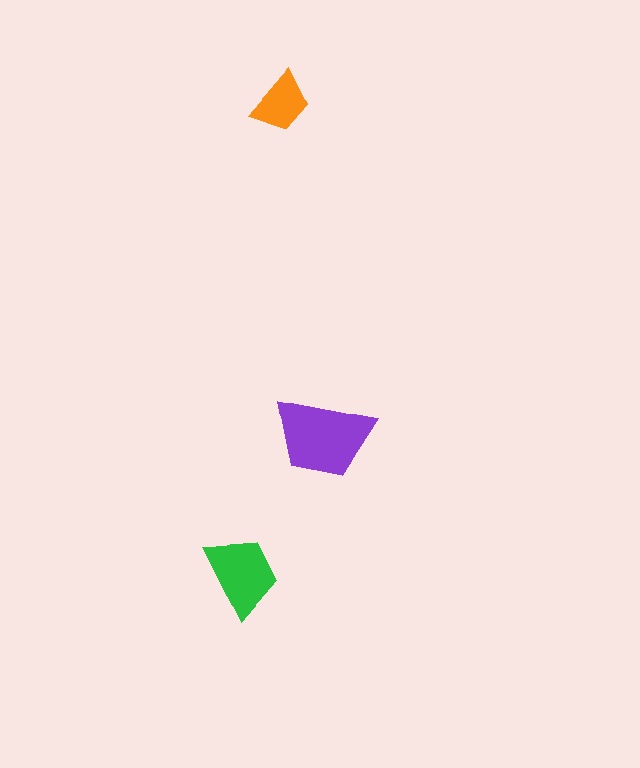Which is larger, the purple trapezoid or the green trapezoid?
The purple one.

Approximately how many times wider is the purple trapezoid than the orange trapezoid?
About 1.5 times wider.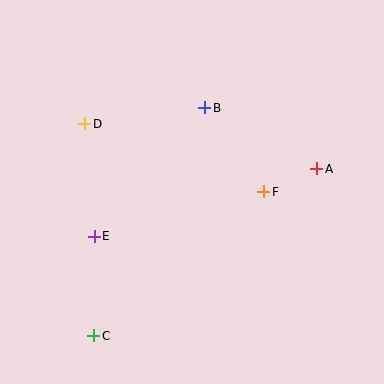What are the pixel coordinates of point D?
Point D is at (85, 124).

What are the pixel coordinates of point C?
Point C is at (94, 336).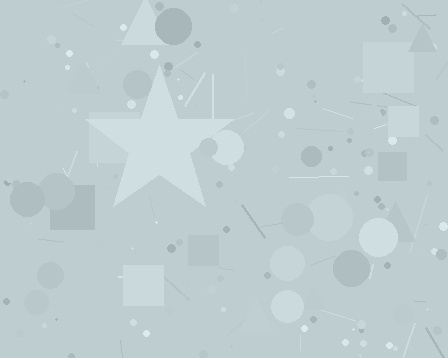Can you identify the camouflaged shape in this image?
The camouflaged shape is a star.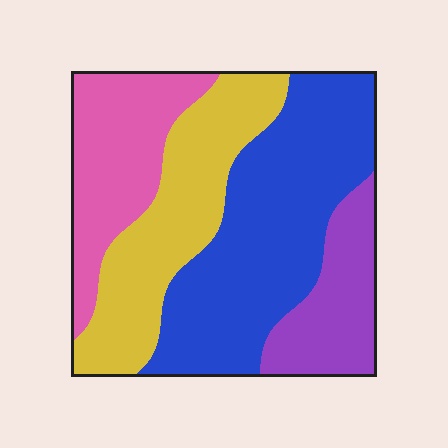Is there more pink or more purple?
Pink.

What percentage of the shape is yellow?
Yellow covers about 25% of the shape.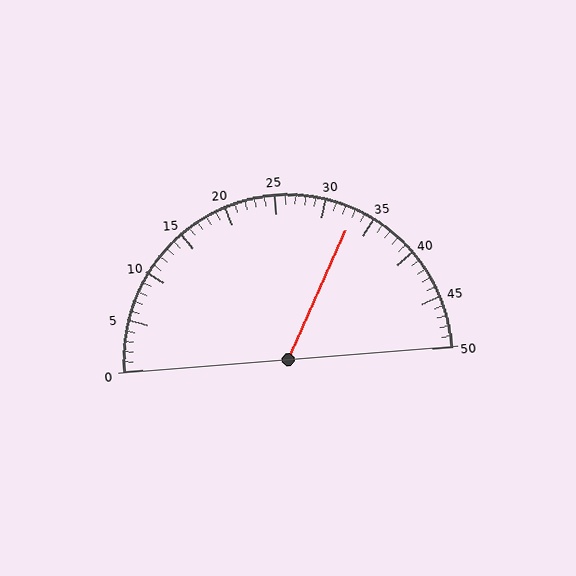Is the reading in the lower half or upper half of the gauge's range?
The reading is in the upper half of the range (0 to 50).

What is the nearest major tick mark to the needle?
The nearest major tick mark is 35.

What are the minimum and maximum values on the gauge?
The gauge ranges from 0 to 50.